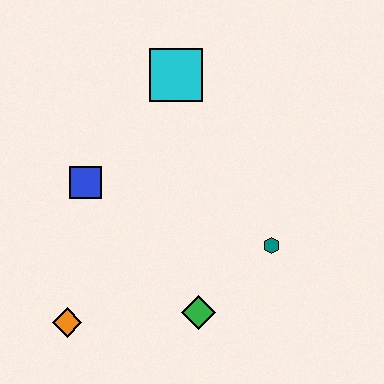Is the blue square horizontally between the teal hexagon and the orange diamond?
Yes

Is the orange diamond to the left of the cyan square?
Yes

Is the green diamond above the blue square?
No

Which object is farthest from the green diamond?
The cyan square is farthest from the green diamond.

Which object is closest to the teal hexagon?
The green diamond is closest to the teal hexagon.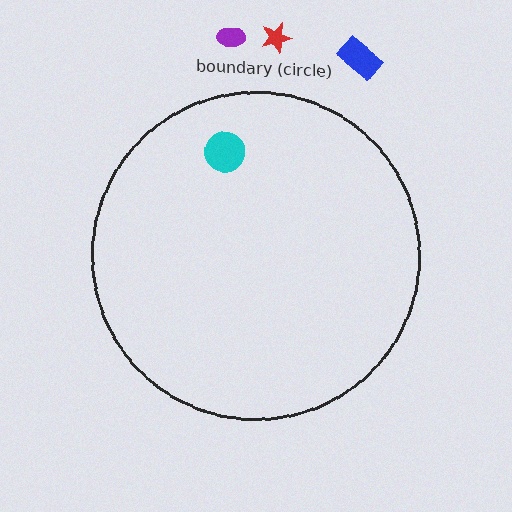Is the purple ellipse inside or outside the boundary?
Outside.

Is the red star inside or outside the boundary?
Outside.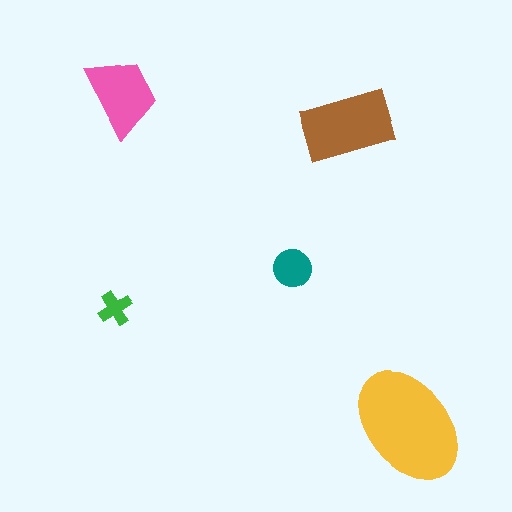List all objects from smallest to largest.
The green cross, the teal circle, the pink trapezoid, the brown rectangle, the yellow ellipse.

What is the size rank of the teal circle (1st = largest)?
4th.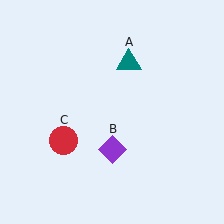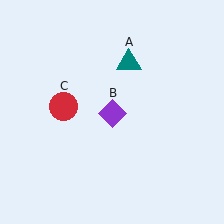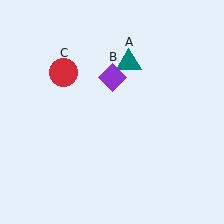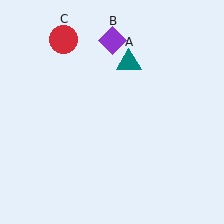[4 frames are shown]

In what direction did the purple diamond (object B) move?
The purple diamond (object B) moved up.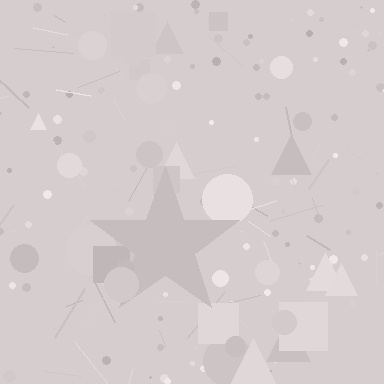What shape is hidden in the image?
A star is hidden in the image.